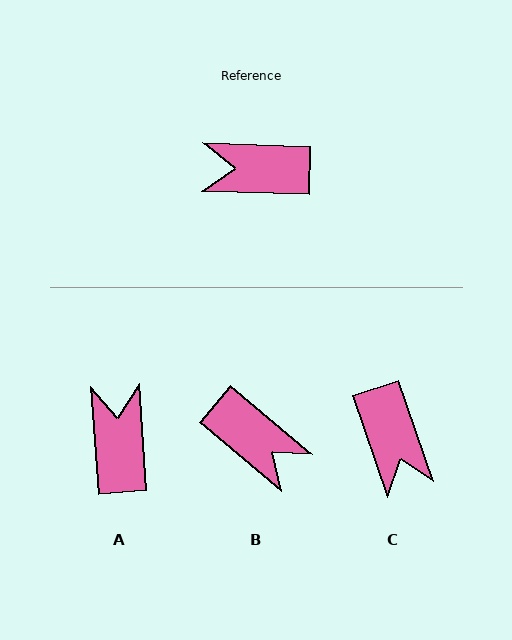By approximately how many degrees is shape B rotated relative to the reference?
Approximately 142 degrees counter-clockwise.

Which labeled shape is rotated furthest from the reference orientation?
B, about 142 degrees away.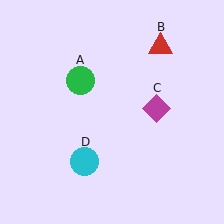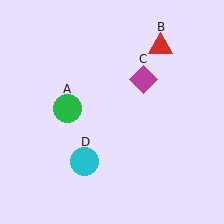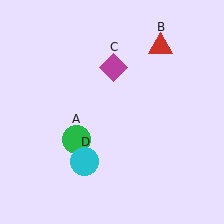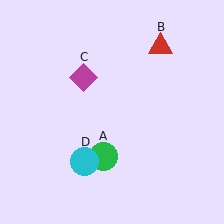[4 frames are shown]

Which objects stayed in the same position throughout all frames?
Red triangle (object B) and cyan circle (object D) remained stationary.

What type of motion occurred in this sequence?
The green circle (object A), magenta diamond (object C) rotated counterclockwise around the center of the scene.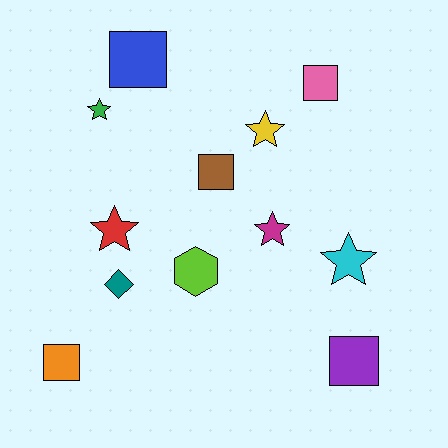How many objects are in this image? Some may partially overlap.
There are 12 objects.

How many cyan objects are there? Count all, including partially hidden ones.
There is 1 cyan object.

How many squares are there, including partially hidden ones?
There are 5 squares.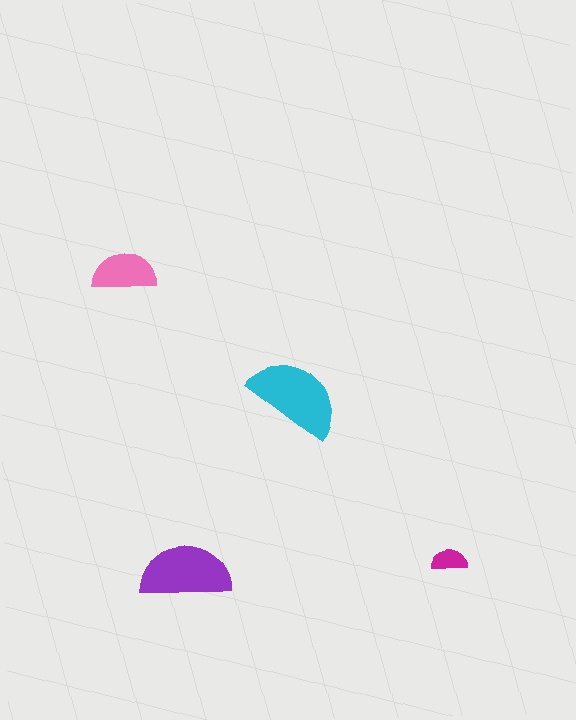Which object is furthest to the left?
The pink semicircle is leftmost.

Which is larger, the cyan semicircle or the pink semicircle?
The cyan one.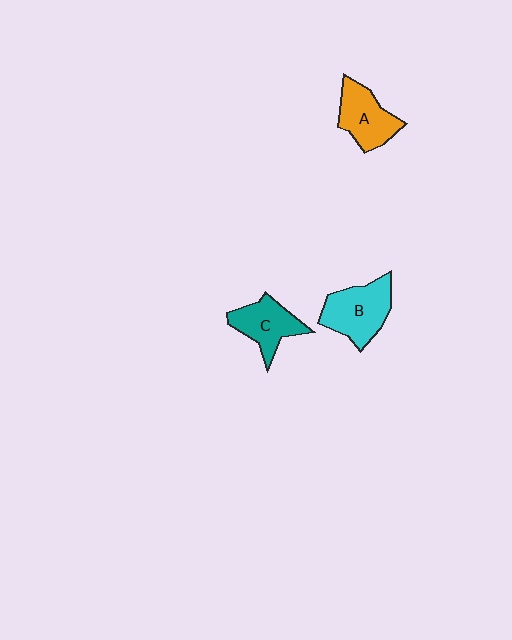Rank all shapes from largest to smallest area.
From largest to smallest: B (cyan), A (orange), C (teal).